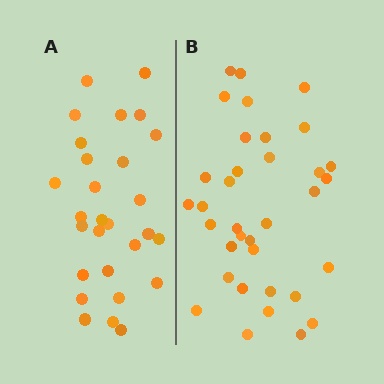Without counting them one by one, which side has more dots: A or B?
Region B (the right region) has more dots.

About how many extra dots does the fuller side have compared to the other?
Region B has roughly 8 or so more dots than region A.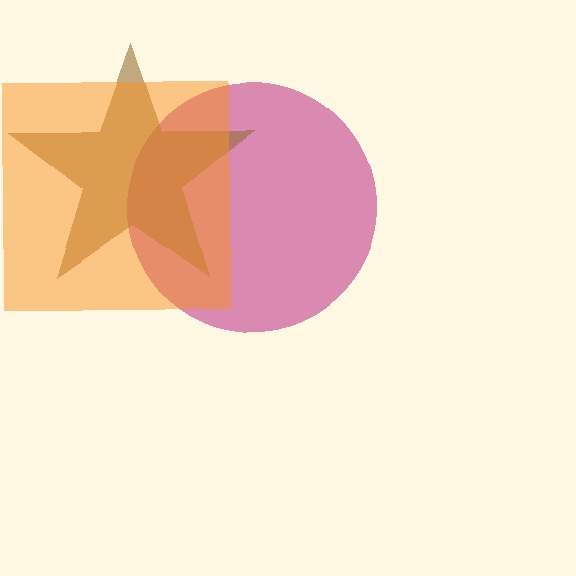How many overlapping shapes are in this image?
There are 3 overlapping shapes in the image.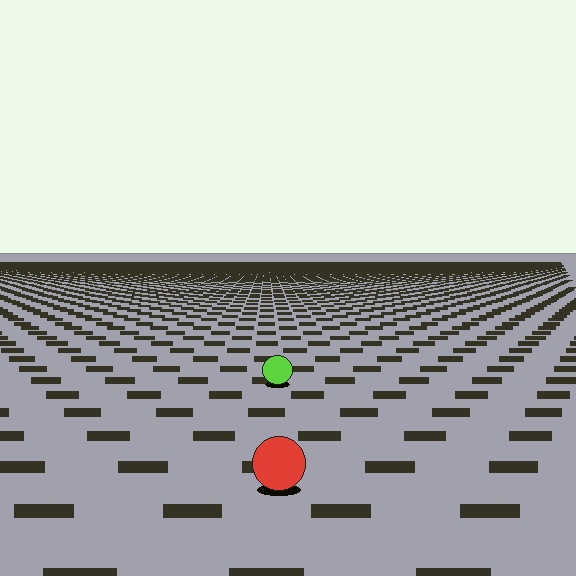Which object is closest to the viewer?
The red circle is closest. The texture marks near it are larger and more spread out.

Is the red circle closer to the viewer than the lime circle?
Yes. The red circle is closer — you can tell from the texture gradient: the ground texture is coarser near it.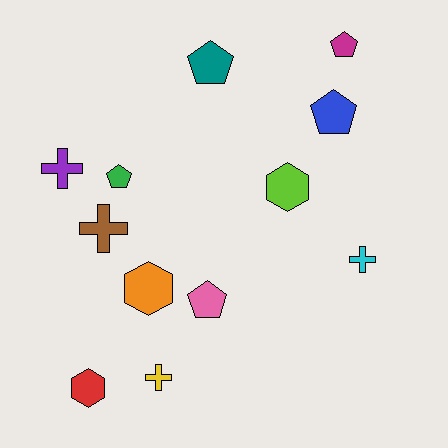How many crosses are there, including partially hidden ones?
There are 4 crosses.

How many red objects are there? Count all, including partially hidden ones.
There is 1 red object.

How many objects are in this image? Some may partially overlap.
There are 12 objects.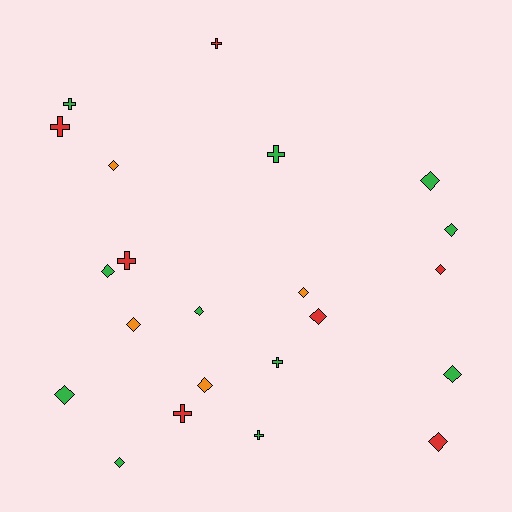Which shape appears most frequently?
Diamond, with 14 objects.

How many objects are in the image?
There are 22 objects.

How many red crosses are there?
There are 4 red crosses.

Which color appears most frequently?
Green, with 11 objects.